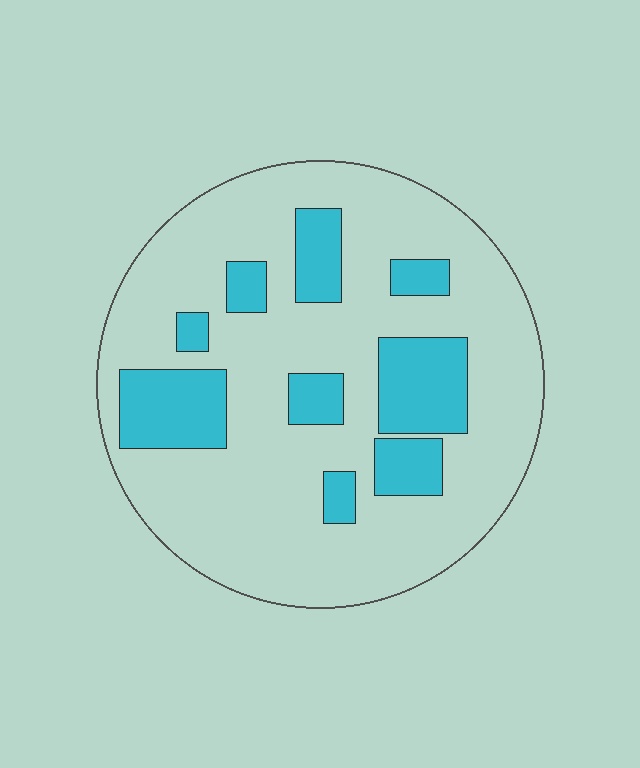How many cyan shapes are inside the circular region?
9.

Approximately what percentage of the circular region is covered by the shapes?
Approximately 25%.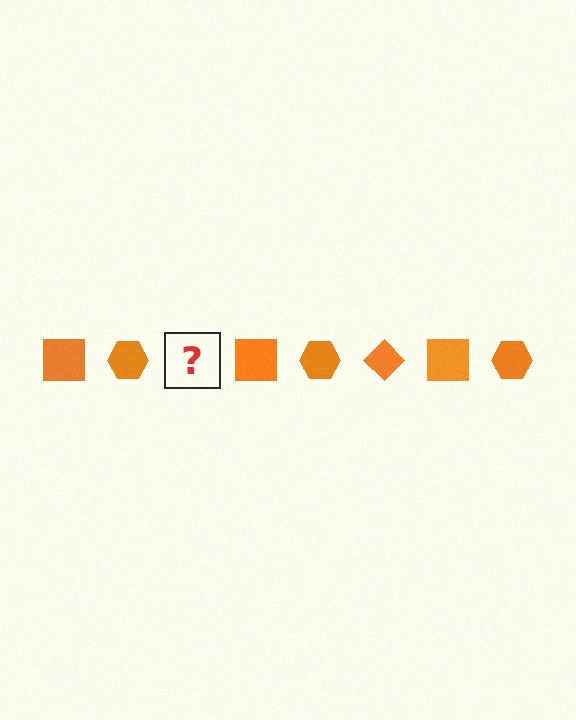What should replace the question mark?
The question mark should be replaced with an orange diamond.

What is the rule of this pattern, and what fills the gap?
The rule is that the pattern cycles through square, hexagon, diamond shapes in orange. The gap should be filled with an orange diamond.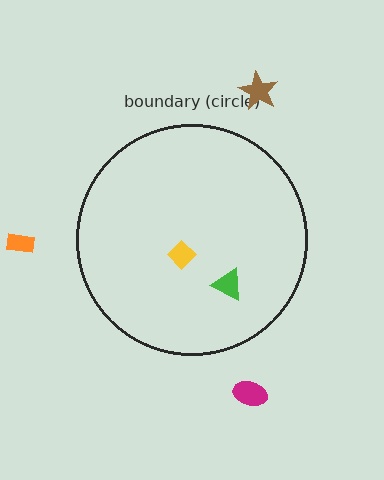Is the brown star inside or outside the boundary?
Outside.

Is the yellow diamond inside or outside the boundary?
Inside.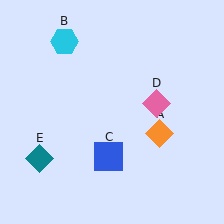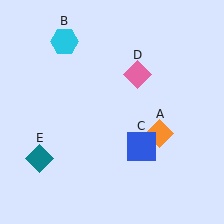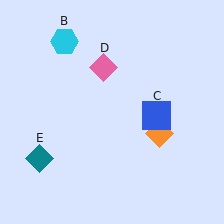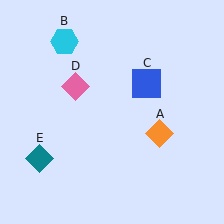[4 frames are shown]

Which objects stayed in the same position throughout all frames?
Orange diamond (object A) and cyan hexagon (object B) and teal diamond (object E) remained stationary.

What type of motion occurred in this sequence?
The blue square (object C), pink diamond (object D) rotated counterclockwise around the center of the scene.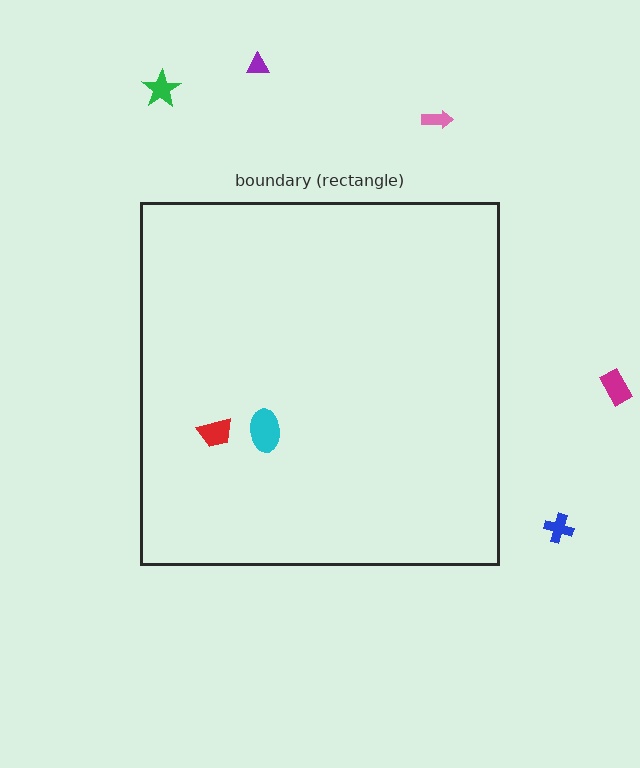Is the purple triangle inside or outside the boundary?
Outside.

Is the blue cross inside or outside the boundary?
Outside.